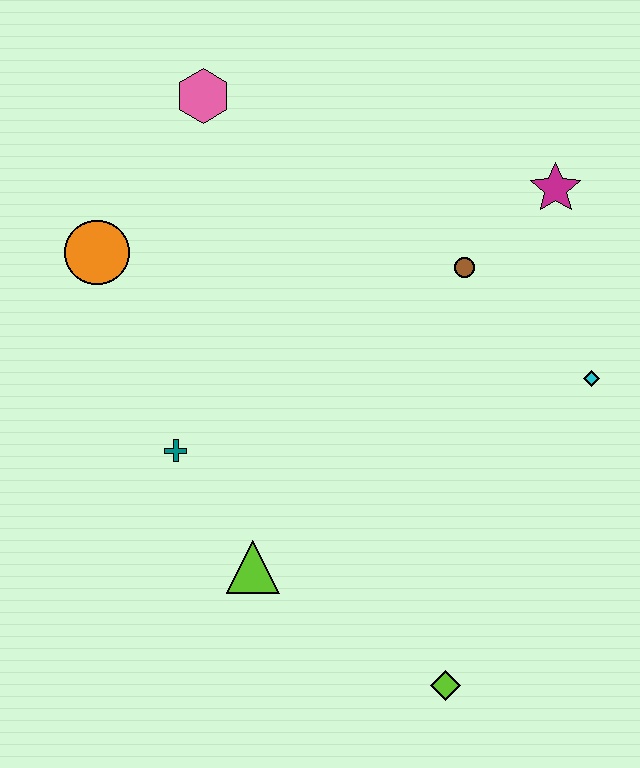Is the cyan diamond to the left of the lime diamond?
No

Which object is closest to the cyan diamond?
The brown circle is closest to the cyan diamond.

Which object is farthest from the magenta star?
The lime diamond is farthest from the magenta star.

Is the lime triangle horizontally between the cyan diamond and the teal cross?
Yes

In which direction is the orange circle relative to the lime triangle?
The orange circle is above the lime triangle.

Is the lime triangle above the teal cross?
No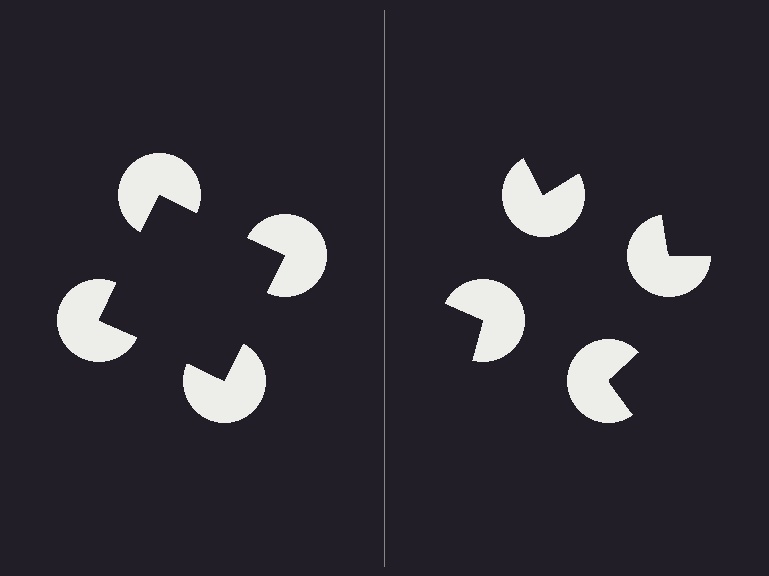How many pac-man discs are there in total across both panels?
8 — 4 on each side.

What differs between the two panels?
The pac-man discs are positioned identically on both sides; only the wedge orientations differ. On the left they align to a square; on the right they are misaligned.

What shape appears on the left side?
An illusory square.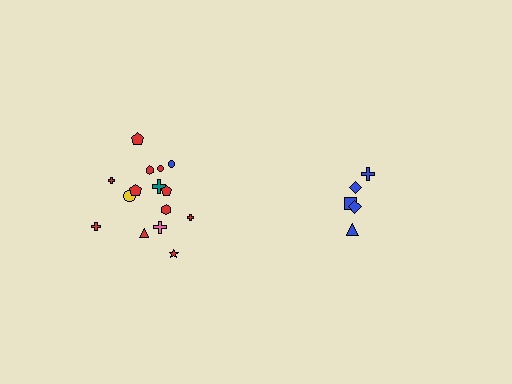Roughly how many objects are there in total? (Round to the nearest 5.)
Roughly 20 objects in total.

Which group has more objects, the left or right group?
The left group.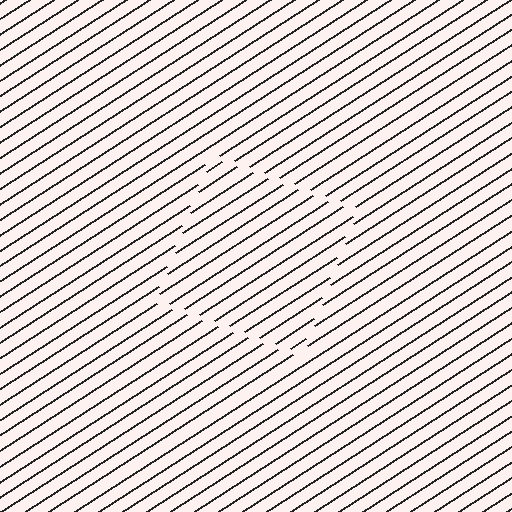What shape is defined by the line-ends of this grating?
An illusory square. The interior of the shape contains the same grating, shifted by half a period — the contour is defined by the phase discontinuity where line-ends from the inner and outer gratings abut.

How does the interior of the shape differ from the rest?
The interior of the shape contains the same grating, shifted by half a period — the contour is defined by the phase discontinuity where line-ends from the inner and outer gratings abut.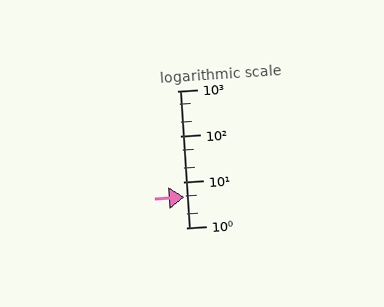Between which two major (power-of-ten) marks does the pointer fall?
The pointer is between 1 and 10.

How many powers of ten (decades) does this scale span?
The scale spans 3 decades, from 1 to 1000.